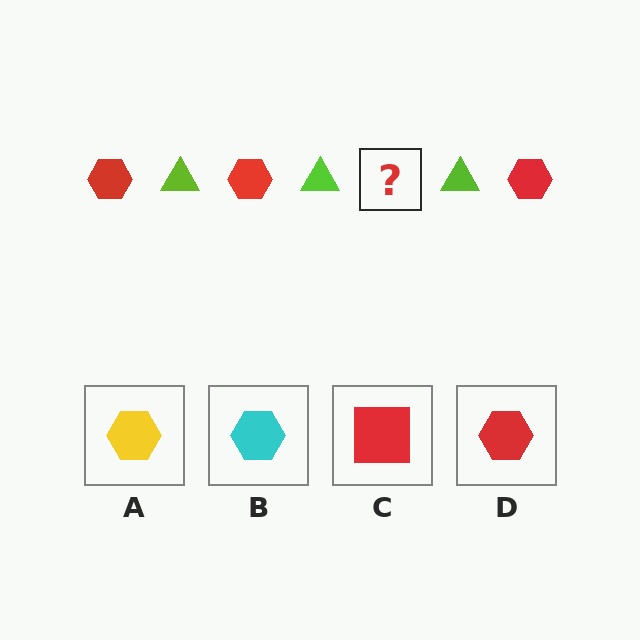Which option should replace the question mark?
Option D.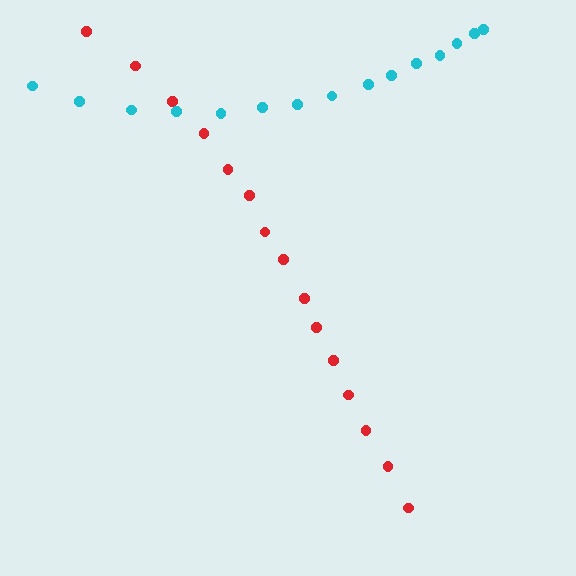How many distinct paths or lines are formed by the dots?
There are 2 distinct paths.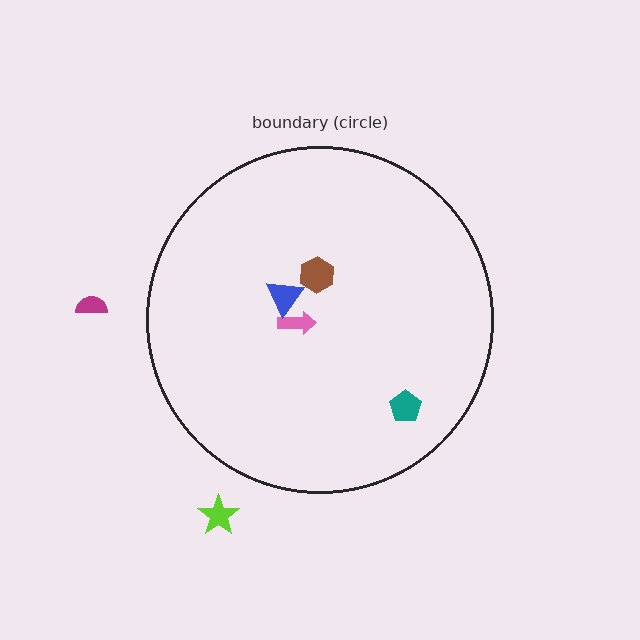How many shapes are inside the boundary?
4 inside, 2 outside.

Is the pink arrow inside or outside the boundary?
Inside.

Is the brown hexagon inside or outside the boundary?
Inside.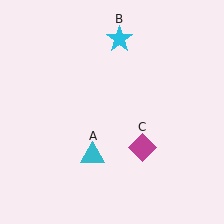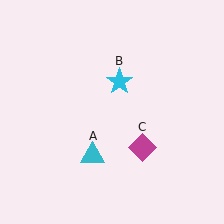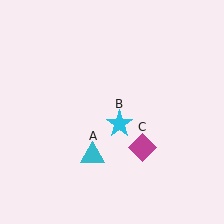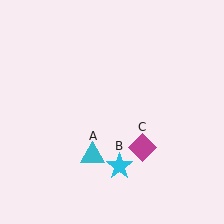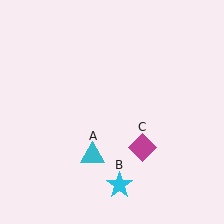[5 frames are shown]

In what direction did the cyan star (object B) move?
The cyan star (object B) moved down.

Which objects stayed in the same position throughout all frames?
Cyan triangle (object A) and magenta diamond (object C) remained stationary.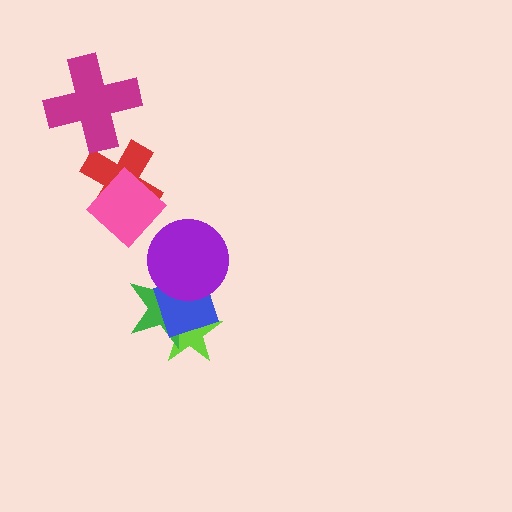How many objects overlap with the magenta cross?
0 objects overlap with the magenta cross.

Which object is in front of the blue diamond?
The purple circle is in front of the blue diamond.